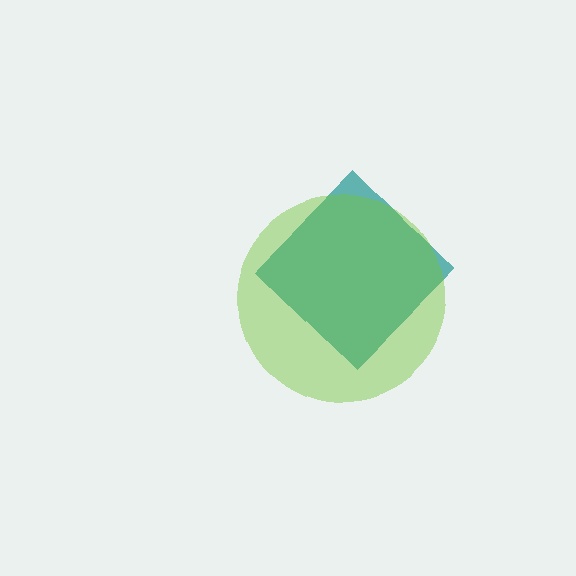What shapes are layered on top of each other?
The layered shapes are: a teal diamond, a lime circle.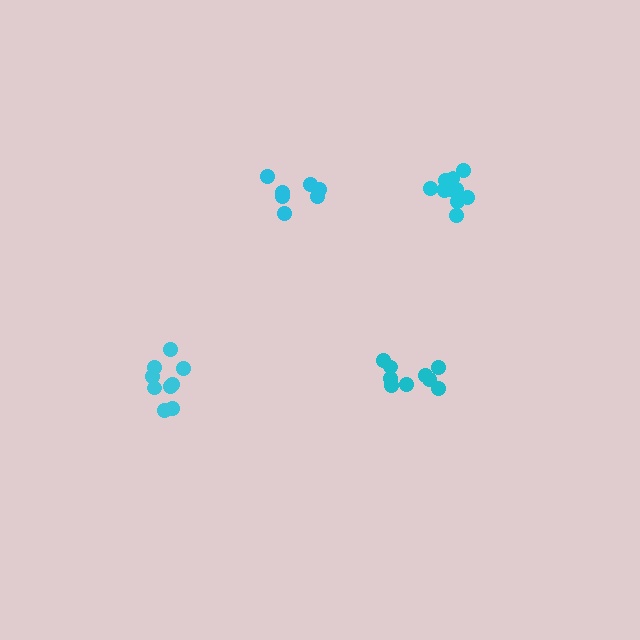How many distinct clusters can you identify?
There are 4 distinct clusters.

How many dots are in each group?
Group 1: 9 dots, Group 2: 9 dots, Group 3: 7 dots, Group 4: 11 dots (36 total).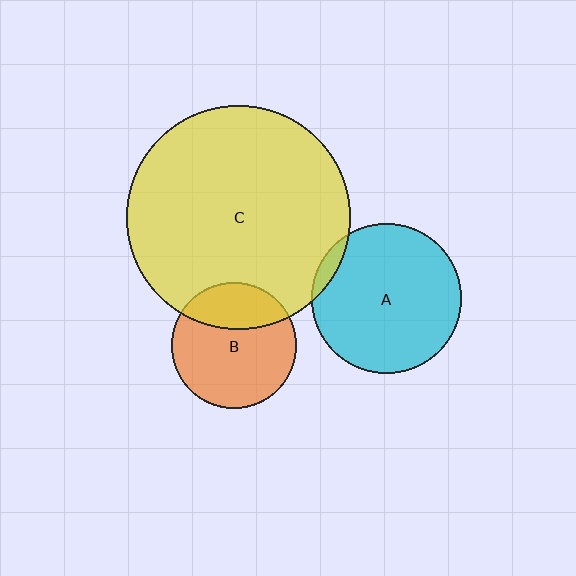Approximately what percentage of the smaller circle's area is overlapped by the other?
Approximately 5%.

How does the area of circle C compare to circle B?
Approximately 3.2 times.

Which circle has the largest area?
Circle C (yellow).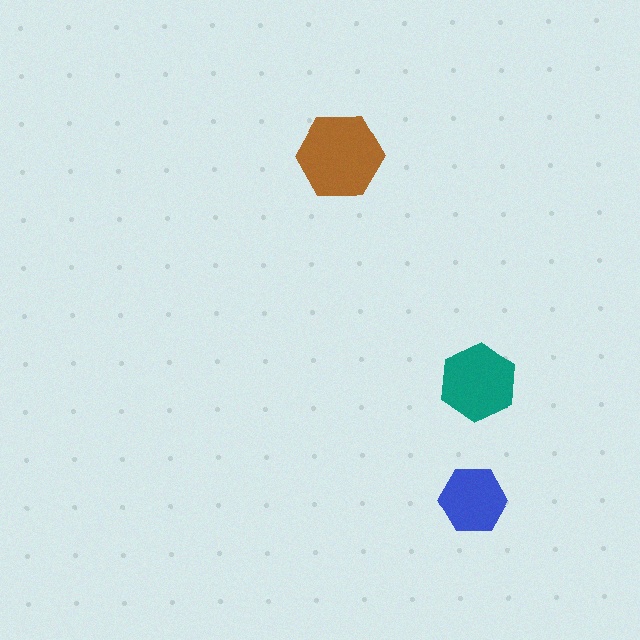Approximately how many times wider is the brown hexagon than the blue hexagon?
About 1.5 times wider.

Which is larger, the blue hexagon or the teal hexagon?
The teal one.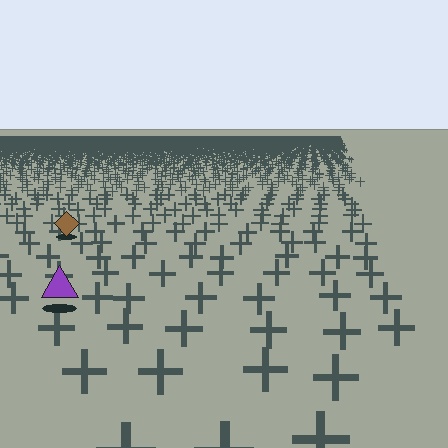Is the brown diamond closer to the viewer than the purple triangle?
No. The purple triangle is closer — you can tell from the texture gradient: the ground texture is coarser near it.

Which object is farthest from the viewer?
The brown diamond is farthest from the viewer. It appears smaller and the ground texture around it is denser.